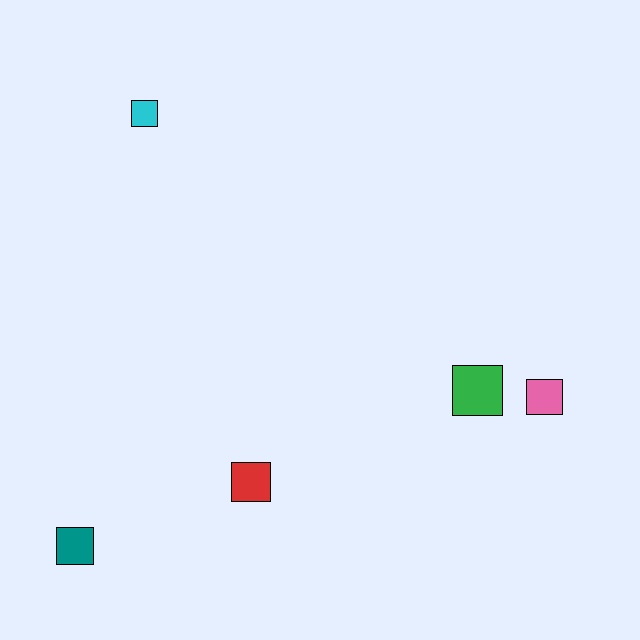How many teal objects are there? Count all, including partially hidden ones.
There is 1 teal object.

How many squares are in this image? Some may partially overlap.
There are 5 squares.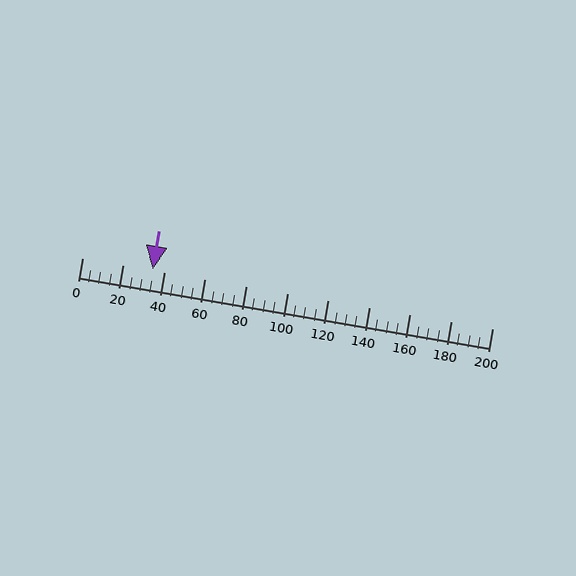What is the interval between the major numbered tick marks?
The major tick marks are spaced 20 units apart.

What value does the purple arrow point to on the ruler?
The purple arrow points to approximately 34.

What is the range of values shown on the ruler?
The ruler shows values from 0 to 200.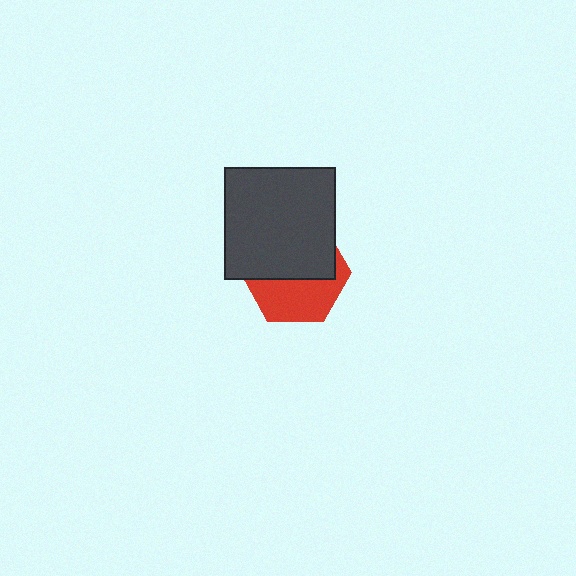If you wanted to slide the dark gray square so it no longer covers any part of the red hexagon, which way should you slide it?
Slide it up — that is the most direct way to separate the two shapes.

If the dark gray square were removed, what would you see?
You would see the complete red hexagon.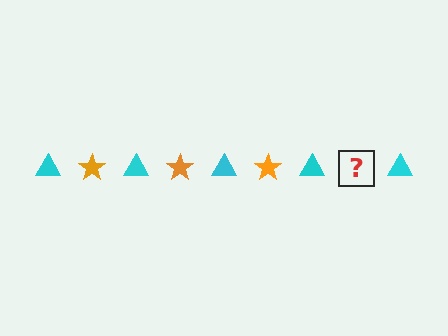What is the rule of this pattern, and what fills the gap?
The rule is that the pattern alternates between cyan triangle and orange star. The gap should be filled with an orange star.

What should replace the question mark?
The question mark should be replaced with an orange star.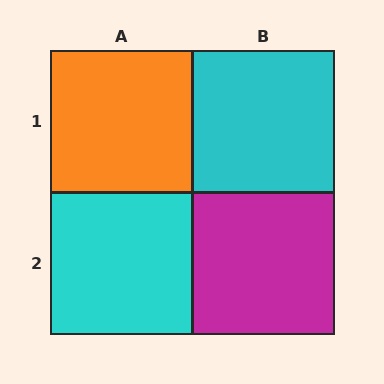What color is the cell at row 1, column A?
Orange.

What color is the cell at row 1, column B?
Cyan.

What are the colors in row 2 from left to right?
Cyan, magenta.